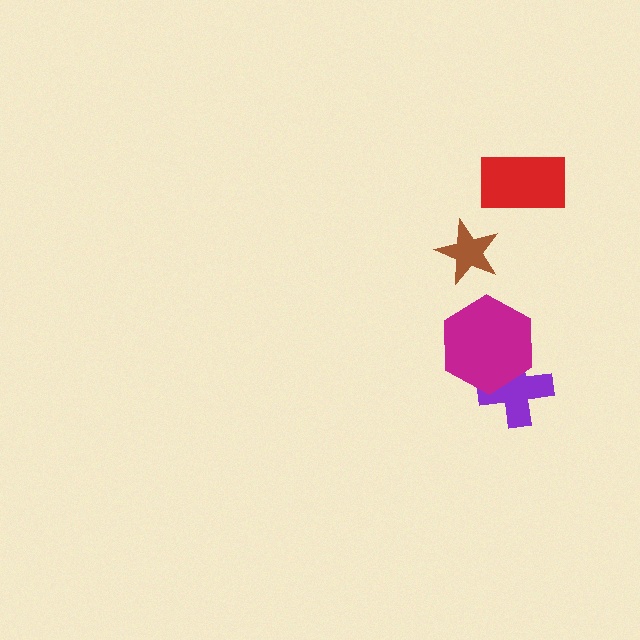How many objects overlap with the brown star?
0 objects overlap with the brown star.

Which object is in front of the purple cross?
The magenta hexagon is in front of the purple cross.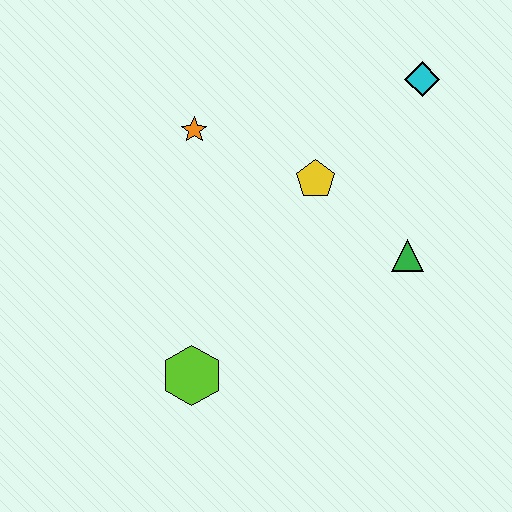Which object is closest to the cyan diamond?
The yellow pentagon is closest to the cyan diamond.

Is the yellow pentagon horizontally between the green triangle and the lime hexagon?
Yes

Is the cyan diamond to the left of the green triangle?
No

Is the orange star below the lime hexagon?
No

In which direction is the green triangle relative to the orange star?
The green triangle is to the right of the orange star.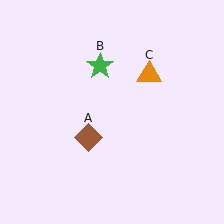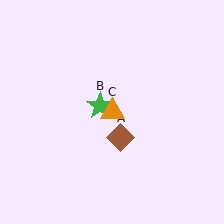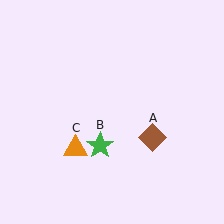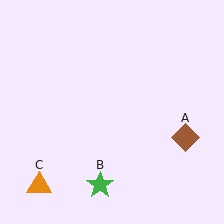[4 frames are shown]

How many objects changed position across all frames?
3 objects changed position: brown diamond (object A), green star (object B), orange triangle (object C).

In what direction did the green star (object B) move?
The green star (object B) moved down.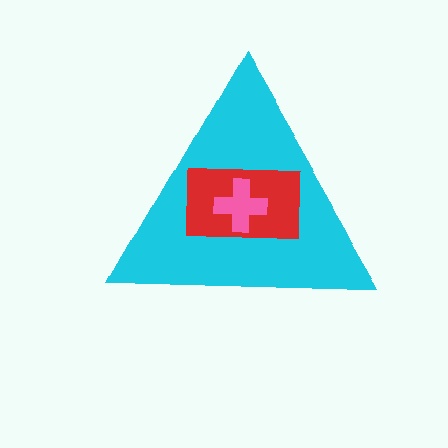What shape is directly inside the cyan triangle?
The red rectangle.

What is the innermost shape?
The pink cross.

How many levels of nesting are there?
3.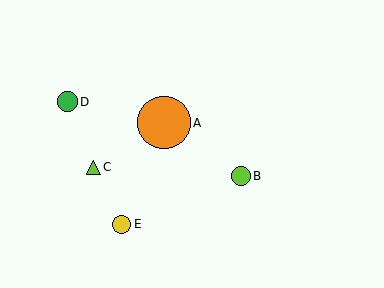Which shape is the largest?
The orange circle (labeled A) is the largest.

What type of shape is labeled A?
Shape A is an orange circle.